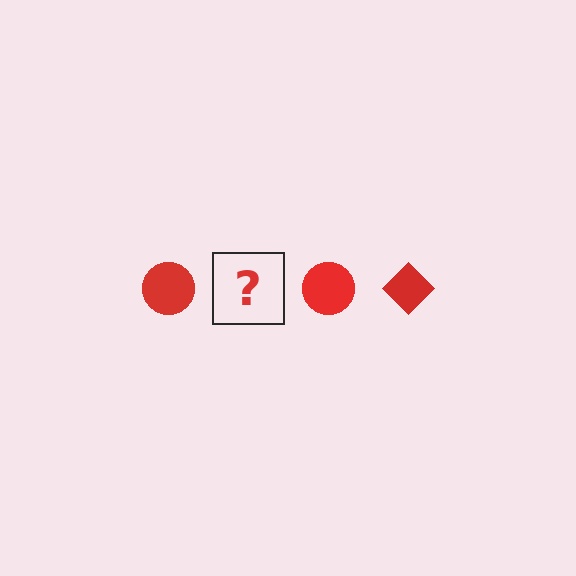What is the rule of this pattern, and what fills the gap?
The rule is that the pattern cycles through circle, diamond shapes in red. The gap should be filled with a red diamond.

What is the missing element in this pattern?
The missing element is a red diamond.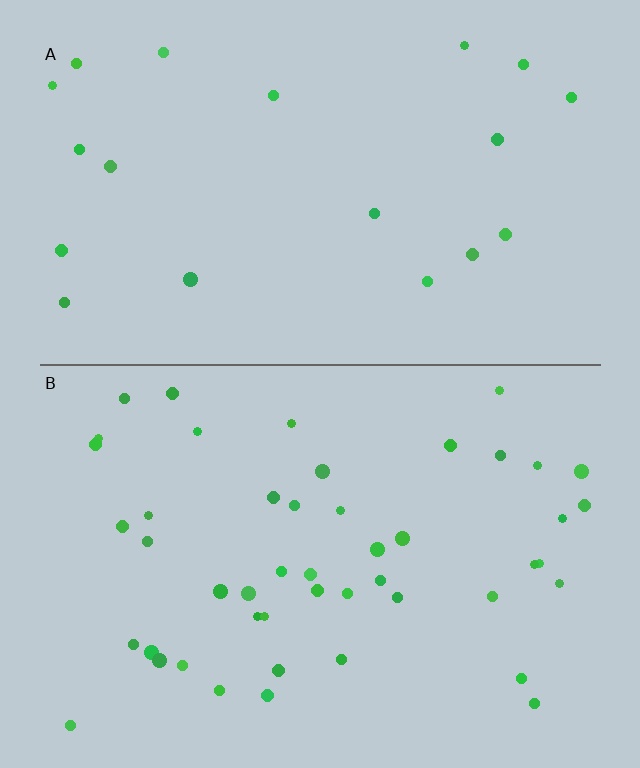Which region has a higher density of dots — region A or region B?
B (the bottom).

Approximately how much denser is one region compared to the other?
Approximately 2.5× — region B over region A.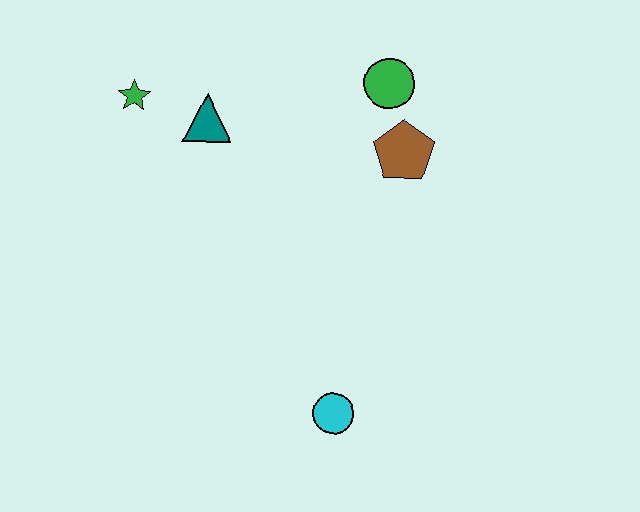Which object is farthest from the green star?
The cyan circle is farthest from the green star.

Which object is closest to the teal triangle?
The green star is closest to the teal triangle.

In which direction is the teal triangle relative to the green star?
The teal triangle is to the right of the green star.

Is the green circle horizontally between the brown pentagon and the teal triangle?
Yes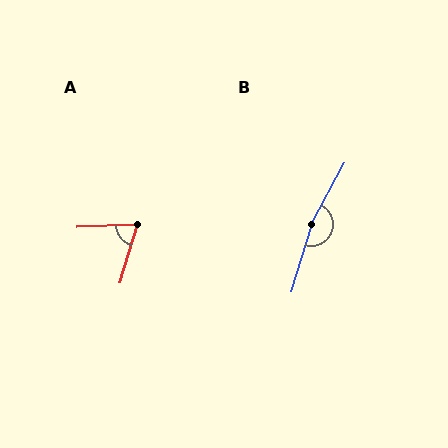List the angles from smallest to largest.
A (71°), B (168°).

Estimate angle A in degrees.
Approximately 71 degrees.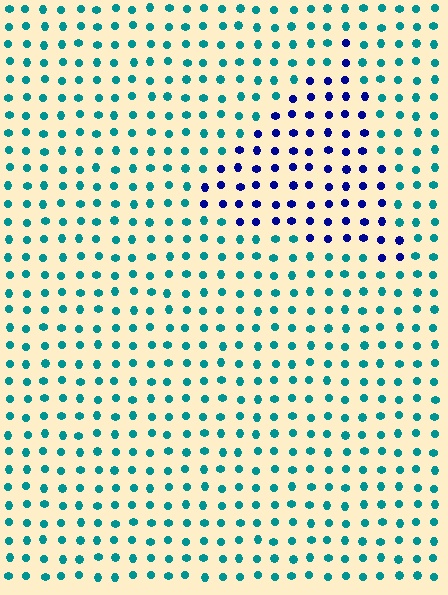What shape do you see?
I see a triangle.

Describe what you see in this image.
The image is filled with small teal elements in a uniform arrangement. A triangle-shaped region is visible where the elements are tinted to a slightly different hue, forming a subtle color boundary.